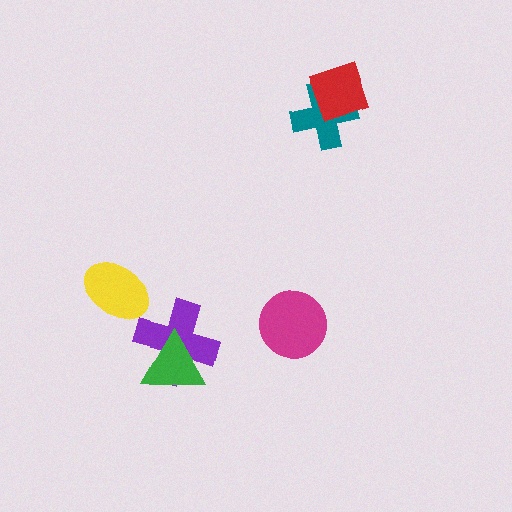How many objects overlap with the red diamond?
1 object overlaps with the red diamond.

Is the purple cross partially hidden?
Yes, it is partially covered by another shape.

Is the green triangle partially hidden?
No, no other shape covers it.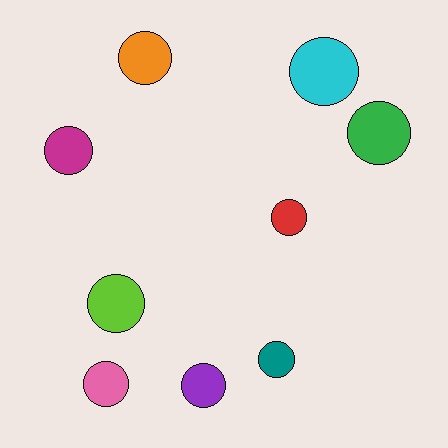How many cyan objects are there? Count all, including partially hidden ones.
There is 1 cyan object.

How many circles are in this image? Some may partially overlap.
There are 9 circles.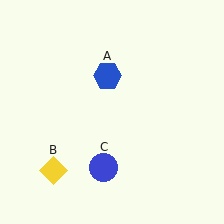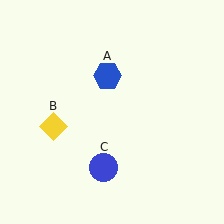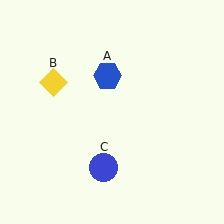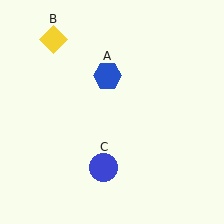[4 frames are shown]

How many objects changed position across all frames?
1 object changed position: yellow diamond (object B).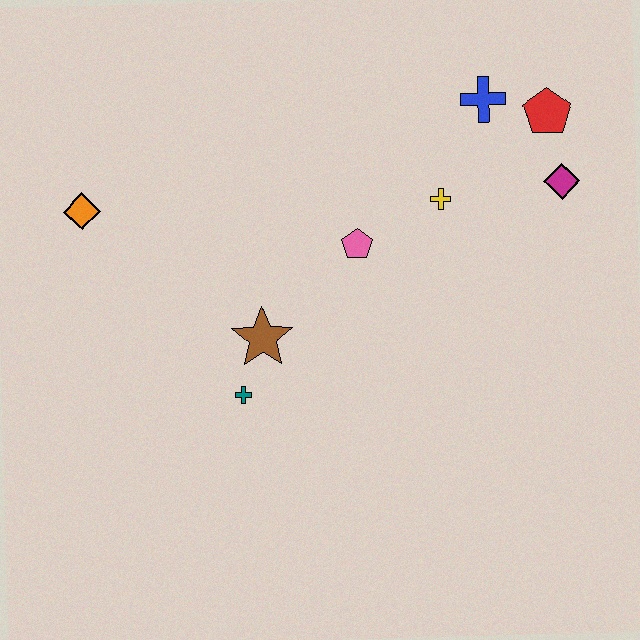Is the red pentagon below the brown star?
No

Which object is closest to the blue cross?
The red pentagon is closest to the blue cross.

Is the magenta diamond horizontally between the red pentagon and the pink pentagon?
No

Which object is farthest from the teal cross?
The red pentagon is farthest from the teal cross.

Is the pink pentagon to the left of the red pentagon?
Yes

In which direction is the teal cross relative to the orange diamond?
The teal cross is below the orange diamond.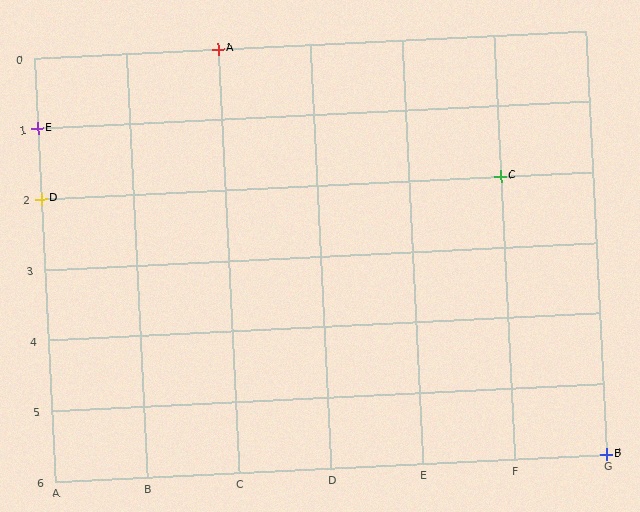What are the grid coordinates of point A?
Point A is at grid coordinates (C, 0).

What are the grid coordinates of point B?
Point B is at grid coordinates (G, 6).